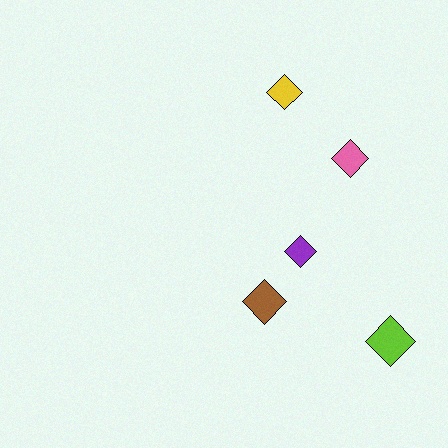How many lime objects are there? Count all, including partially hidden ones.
There is 1 lime object.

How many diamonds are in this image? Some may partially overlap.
There are 5 diamonds.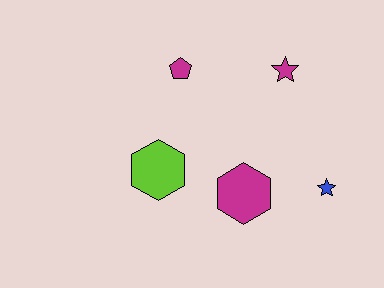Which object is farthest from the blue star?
The magenta pentagon is farthest from the blue star.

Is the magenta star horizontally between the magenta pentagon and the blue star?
Yes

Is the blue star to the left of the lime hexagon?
No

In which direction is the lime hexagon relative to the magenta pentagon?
The lime hexagon is below the magenta pentagon.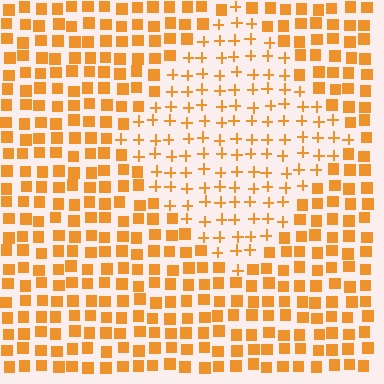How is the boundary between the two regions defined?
The boundary is defined by a change in element shape: plus signs inside vs. squares outside. All elements share the same color and spacing.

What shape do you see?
I see a diamond.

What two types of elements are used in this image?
The image uses plus signs inside the diamond region and squares outside it.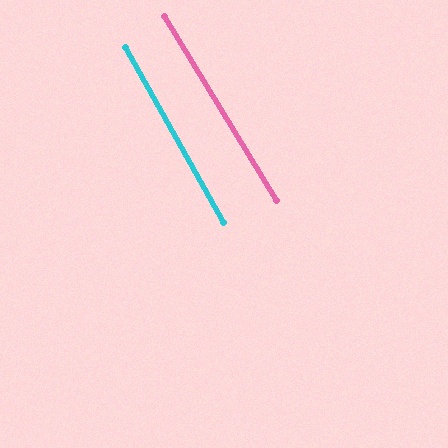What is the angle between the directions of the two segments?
Approximately 2 degrees.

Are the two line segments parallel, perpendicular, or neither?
Parallel — their directions differ by only 1.9°.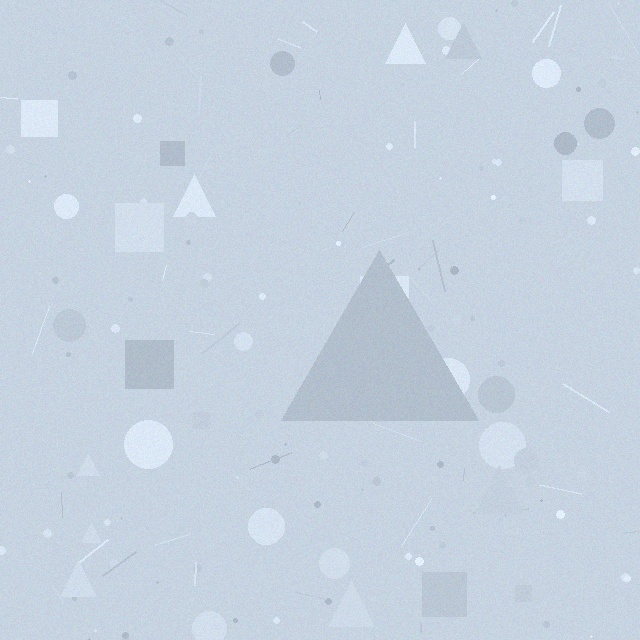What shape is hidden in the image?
A triangle is hidden in the image.